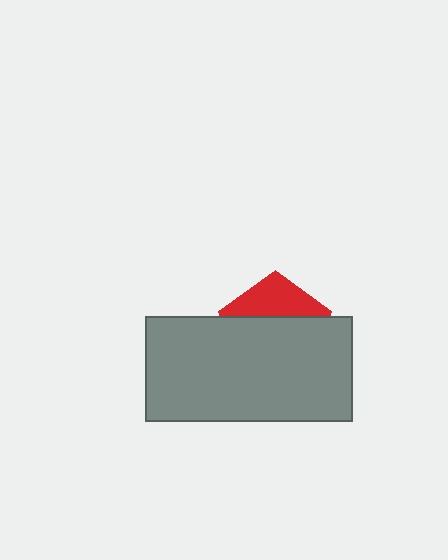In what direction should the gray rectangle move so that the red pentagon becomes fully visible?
The gray rectangle should move down. That is the shortest direction to clear the overlap and leave the red pentagon fully visible.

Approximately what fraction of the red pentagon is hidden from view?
Roughly 68% of the red pentagon is hidden behind the gray rectangle.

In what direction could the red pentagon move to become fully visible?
The red pentagon could move up. That would shift it out from behind the gray rectangle entirely.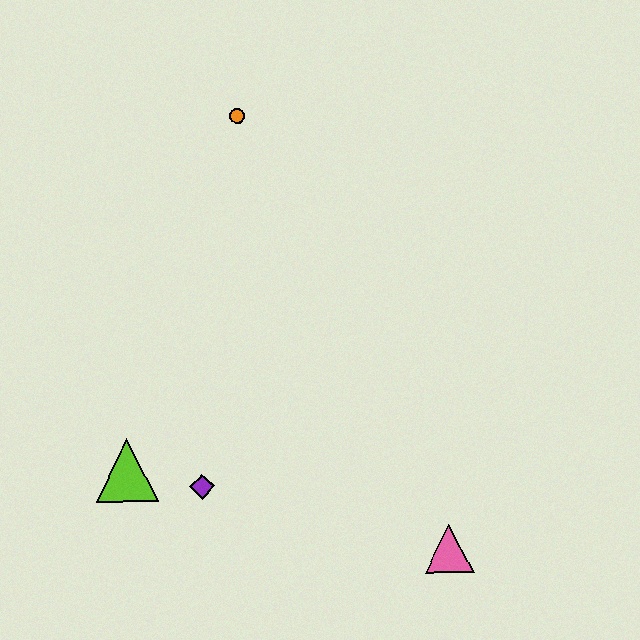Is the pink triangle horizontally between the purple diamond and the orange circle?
No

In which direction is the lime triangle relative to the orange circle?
The lime triangle is below the orange circle.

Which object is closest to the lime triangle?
The purple diamond is closest to the lime triangle.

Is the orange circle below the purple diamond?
No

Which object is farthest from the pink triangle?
The orange circle is farthest from the pink triangle.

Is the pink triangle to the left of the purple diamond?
No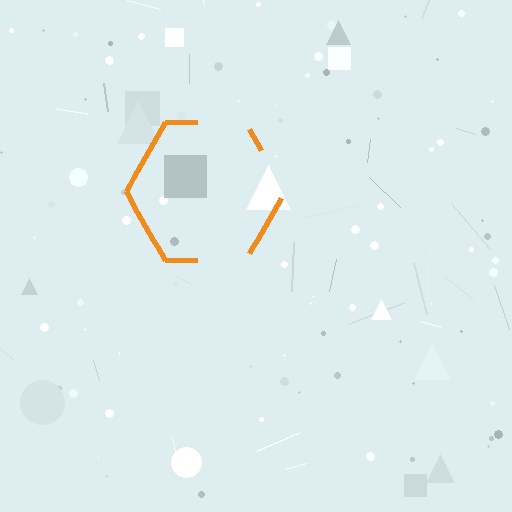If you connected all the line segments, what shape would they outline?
They would outline a hexagon.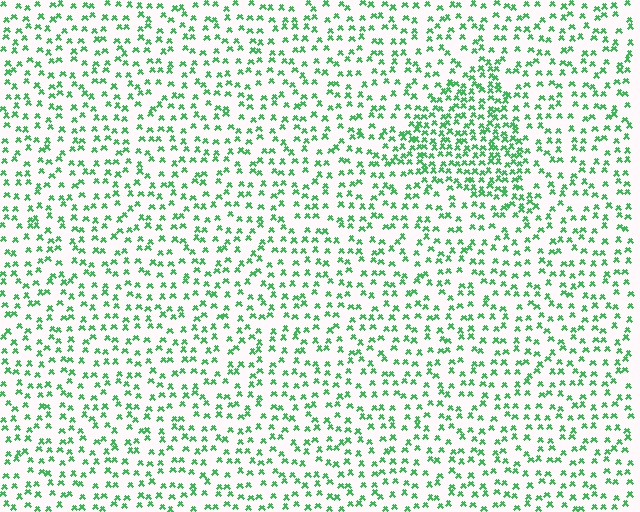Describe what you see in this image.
The image contains small green elements arranged at two different densities. A triangle-shaped region is visible where the elements are more densely packed than the surrounding area.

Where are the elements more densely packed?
The elements are more densely packed inside the triangle boundary.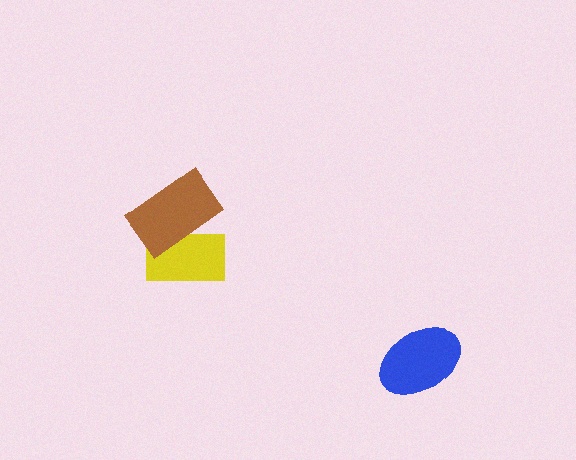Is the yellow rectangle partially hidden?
Yes, it is partially covered by another shape.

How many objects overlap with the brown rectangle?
1 object overlaps with the brown rectangle.